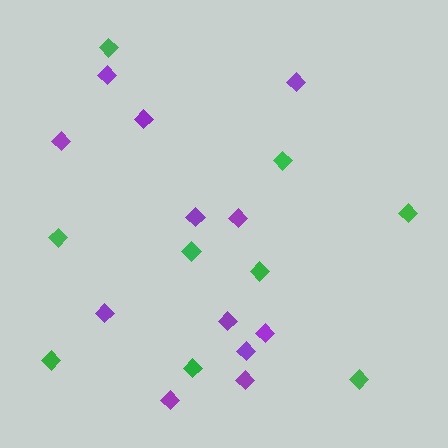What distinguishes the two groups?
There are 2 groups: one group of green diamonds (9) and one group of purple diamonds (12).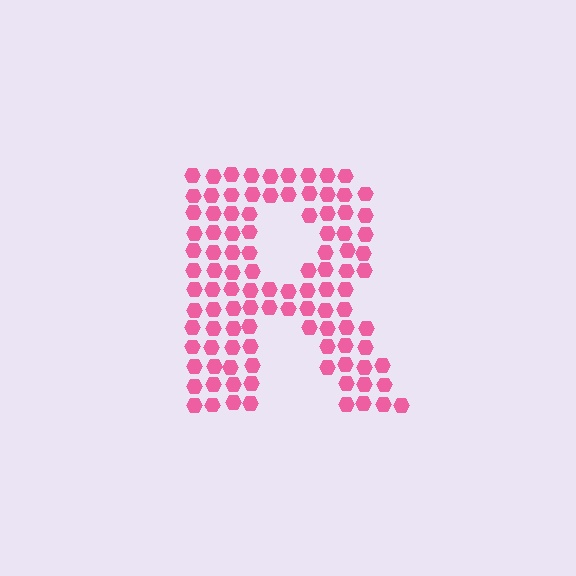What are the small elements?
The small elements are hexagons.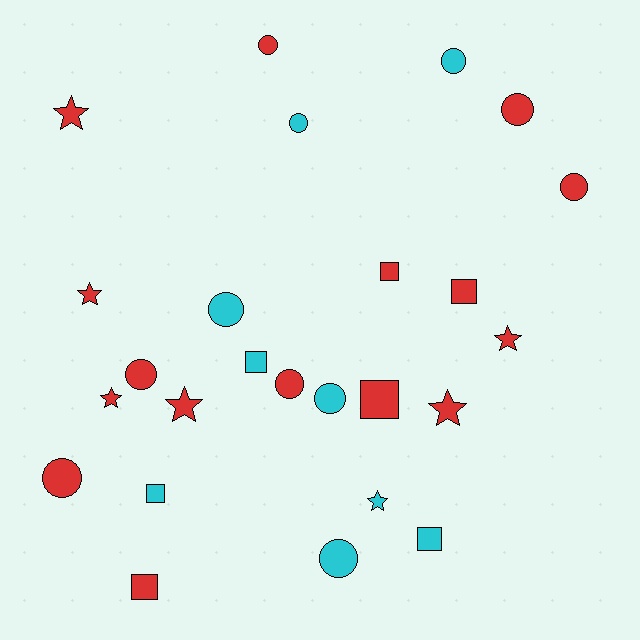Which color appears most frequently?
Red, with 16 objects.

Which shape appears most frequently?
Circle, with 11 objects.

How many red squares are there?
There are 4 red squares.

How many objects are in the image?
There are 25 objects.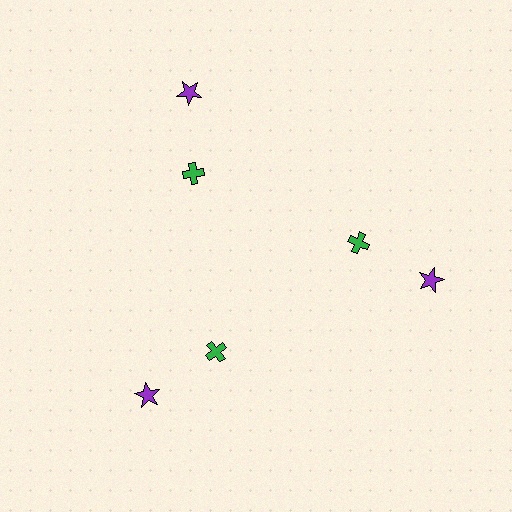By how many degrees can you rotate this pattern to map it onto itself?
The pattern maps onto itself every 120 degrees of rotation.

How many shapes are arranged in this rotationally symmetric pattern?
There are 6 shapes, arranged in 3 groups of 2.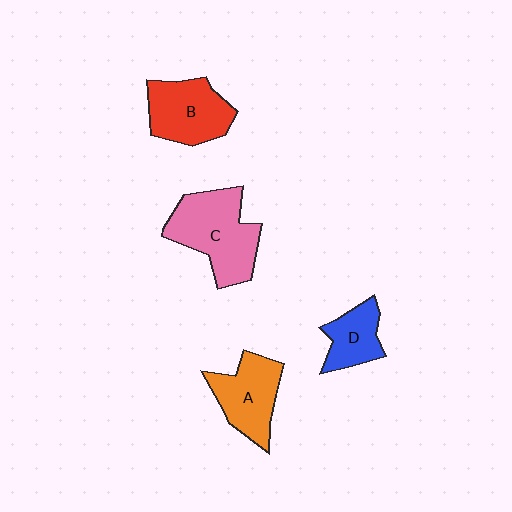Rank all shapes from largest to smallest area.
From largest to smallest: C (pink), B (red), A (orange), D (blue).